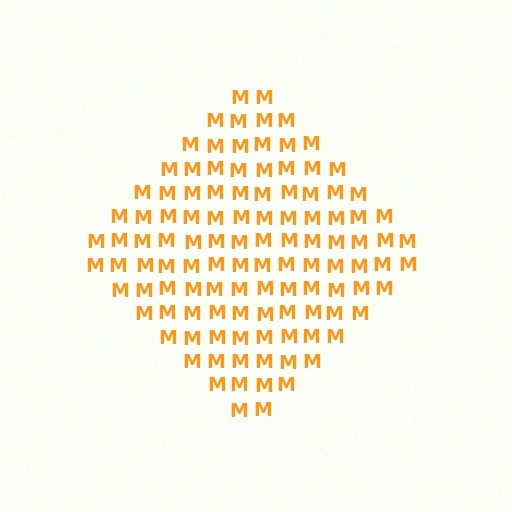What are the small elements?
The small elements are letter M's.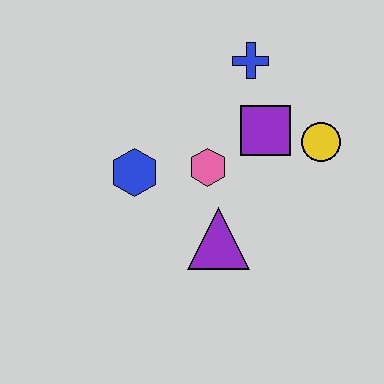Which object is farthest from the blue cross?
The purple triangle is farthest from the blue cross.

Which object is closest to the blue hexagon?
The pink hexagon is closest to the blue hexagon.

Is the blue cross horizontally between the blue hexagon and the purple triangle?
No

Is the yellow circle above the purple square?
No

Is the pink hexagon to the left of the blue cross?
Yes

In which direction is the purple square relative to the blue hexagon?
The purple square is to the right of the blue hexagon.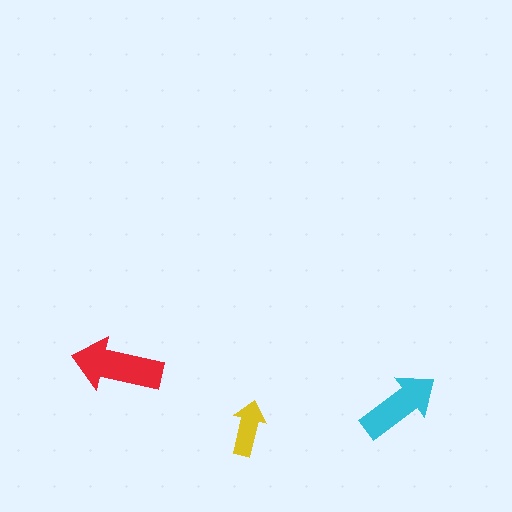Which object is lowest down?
The yellow arrow is bottommost.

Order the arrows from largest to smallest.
the red one, the cyan one, the yellow one.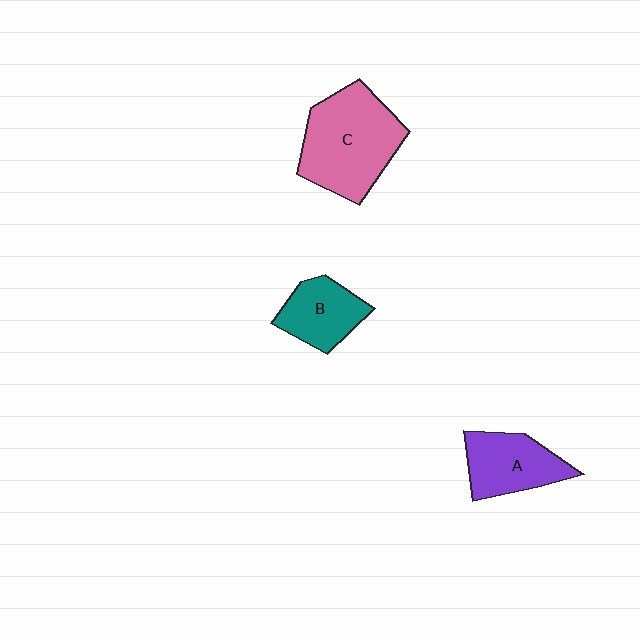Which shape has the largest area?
Shape C (pink).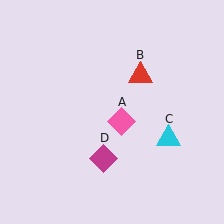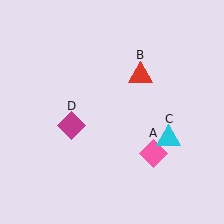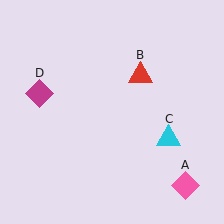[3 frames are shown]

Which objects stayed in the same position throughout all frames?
Red triangle (object B) and cyan triangle (object C) remained stationary.